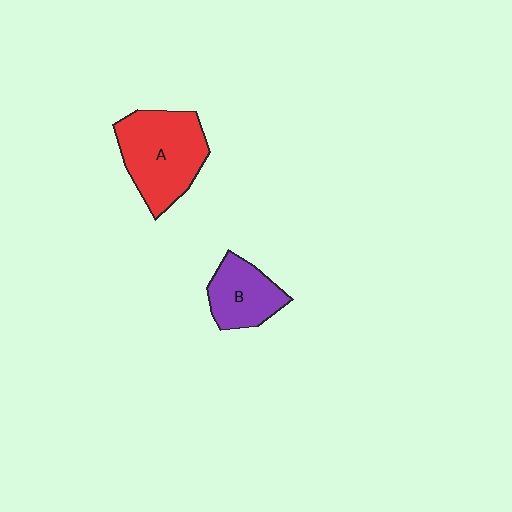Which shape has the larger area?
Shape A (red).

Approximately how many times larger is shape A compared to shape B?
Approximately 1.6 times.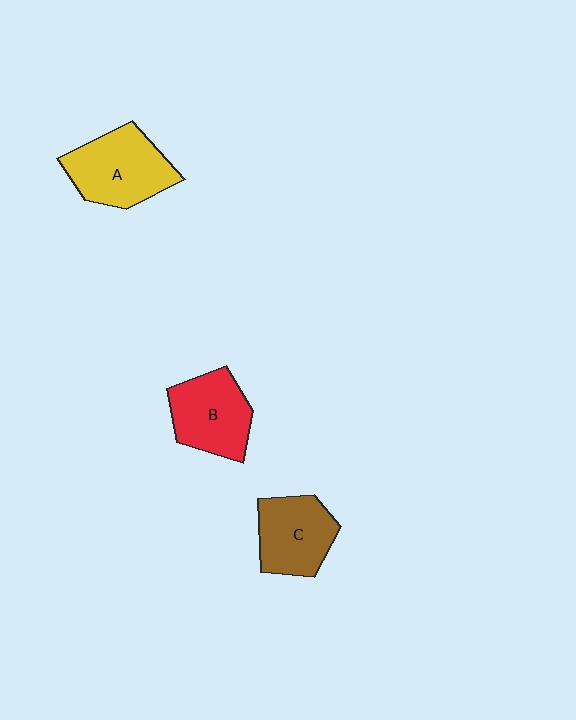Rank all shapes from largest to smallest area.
From largest to smallest: A (yellow), B (red), C (brown).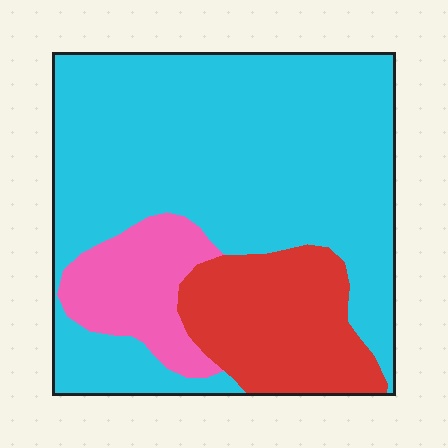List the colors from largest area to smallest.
From largest to smallest: cyan, red, pink.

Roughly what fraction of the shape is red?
Red takes up about one fifth (1/5) of the shape.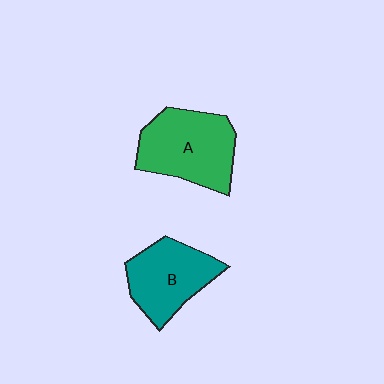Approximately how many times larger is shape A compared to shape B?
Approximately 1.2 times.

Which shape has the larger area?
Shape A (green).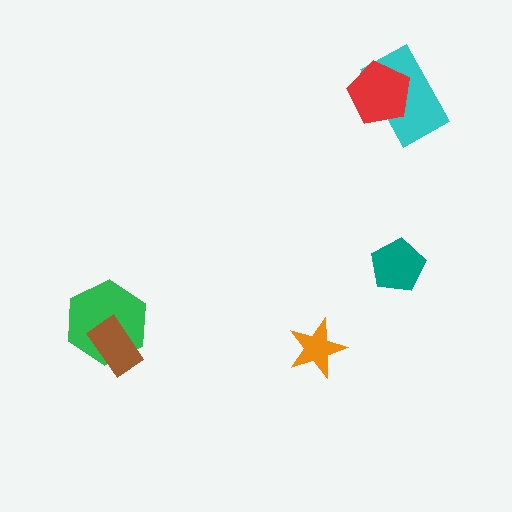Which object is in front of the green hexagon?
The brown rectangle is in front of the green hexagon.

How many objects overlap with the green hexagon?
1 object overlaps with the green hexagon.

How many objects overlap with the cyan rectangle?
1 object overlaps with the cyan rectangle.